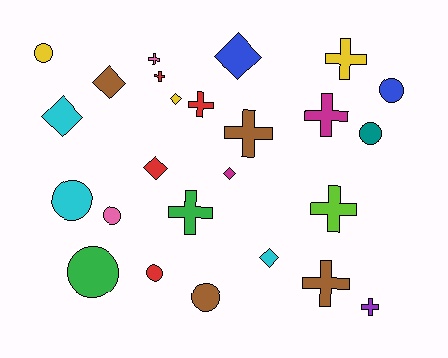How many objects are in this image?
There are 25 objects.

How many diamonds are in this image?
There are 7 diamonds.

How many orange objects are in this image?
There are no orange objects.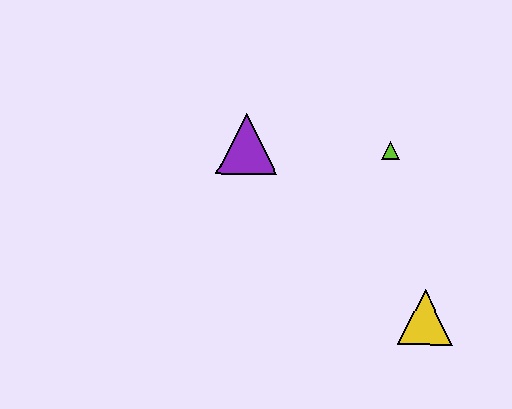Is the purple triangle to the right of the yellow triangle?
No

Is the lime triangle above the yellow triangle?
Yes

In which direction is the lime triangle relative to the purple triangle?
The lime triangle is to the right of the purple triangle.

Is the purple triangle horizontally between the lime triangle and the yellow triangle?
No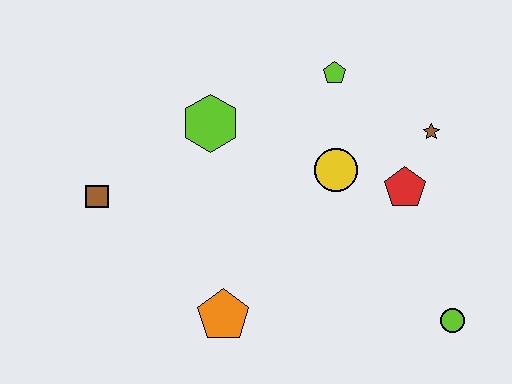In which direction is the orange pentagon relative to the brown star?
The orange pentagon is to the left of the brown star.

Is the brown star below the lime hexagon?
Yes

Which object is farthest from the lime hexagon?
The lime circle is farthest from the lime hexagon.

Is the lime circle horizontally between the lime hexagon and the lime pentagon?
No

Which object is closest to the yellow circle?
The red pentagon is closest to the yellow circle.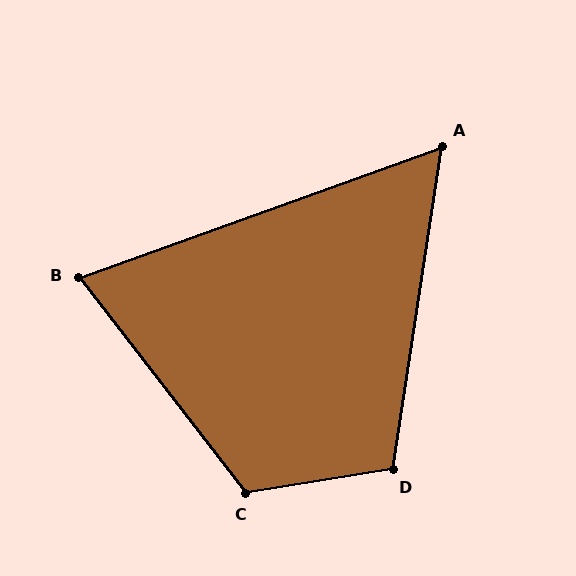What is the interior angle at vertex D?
Approximately 108 degrees (obtuse).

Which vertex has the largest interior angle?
C, at approximately 118 degrees.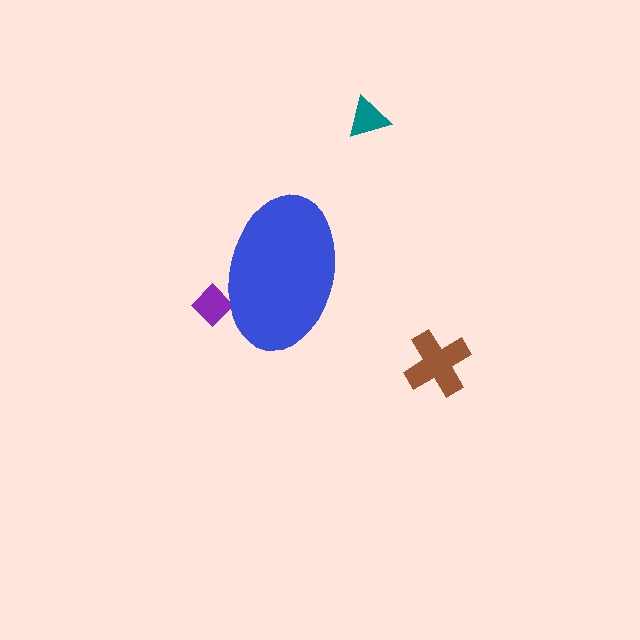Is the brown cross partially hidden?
No, the brown cross is fully visible.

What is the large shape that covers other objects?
A blue ellipse.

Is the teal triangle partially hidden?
No, the teal triangle is fully visible.